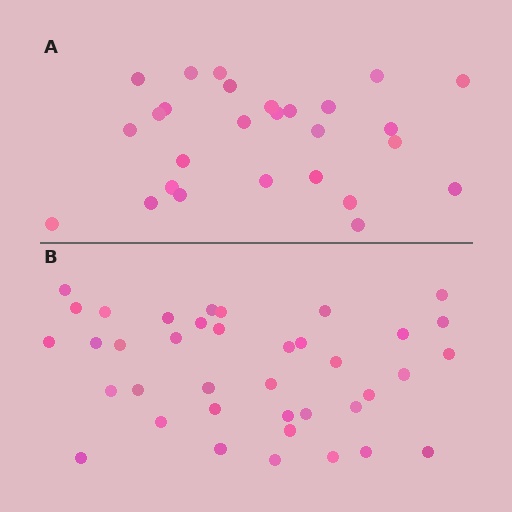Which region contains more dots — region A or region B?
Region B (the bottom region) has more dots.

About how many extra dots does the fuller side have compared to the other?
Region B has roughly 12 or so more dots than region A.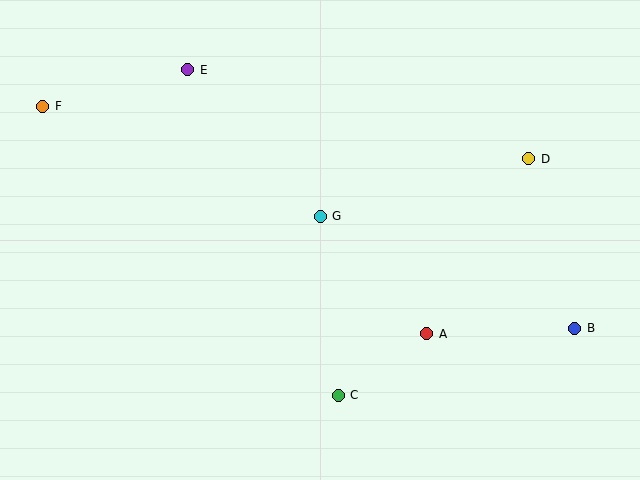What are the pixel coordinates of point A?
Point A is at (427, 334).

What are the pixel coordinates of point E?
Point E is at (188, 70).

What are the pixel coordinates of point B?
Point B is at (575, 328).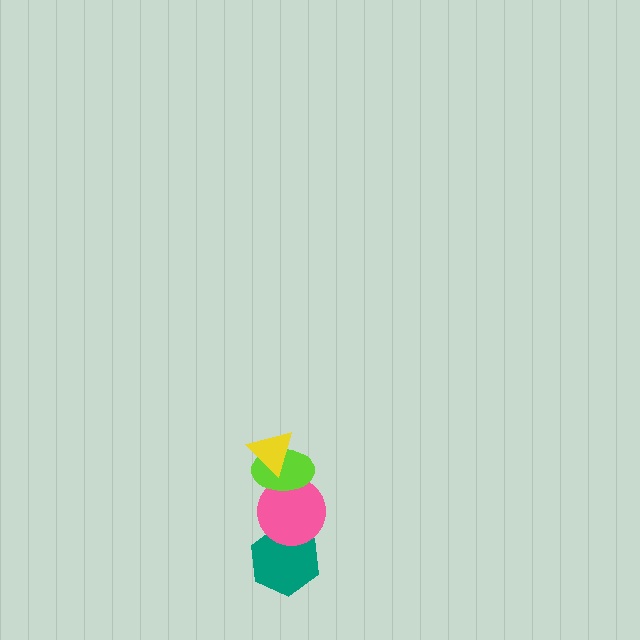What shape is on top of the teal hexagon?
The pink circle is on top of the teal hexagon.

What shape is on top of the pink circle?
The lime ellipse is on top of the pink circle.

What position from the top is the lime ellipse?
The lime ellipse is 2nd from the top.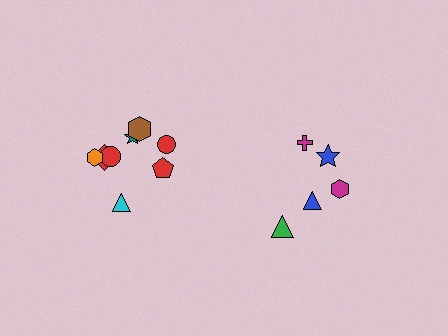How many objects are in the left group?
There are 8 objects.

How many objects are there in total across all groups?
There are 13 objects.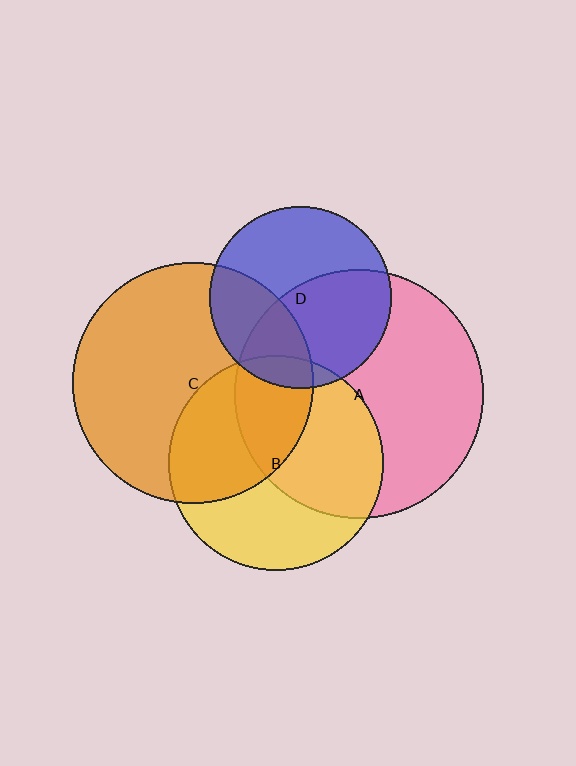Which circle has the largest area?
Circle A (pink).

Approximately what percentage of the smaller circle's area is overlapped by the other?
Approximately 10%.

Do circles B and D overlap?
Yes.